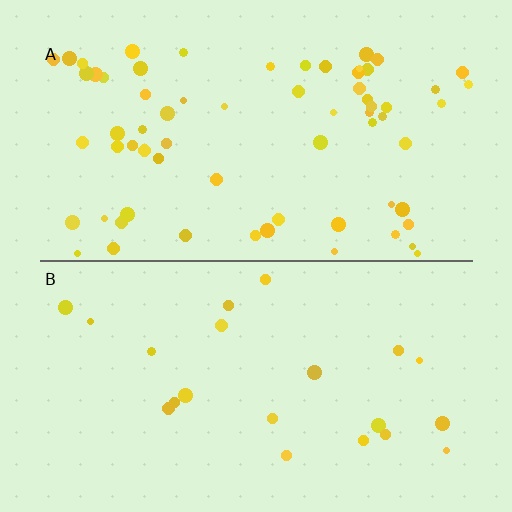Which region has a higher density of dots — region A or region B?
A (the top).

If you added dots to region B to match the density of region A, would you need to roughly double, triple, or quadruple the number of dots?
Approximately triple.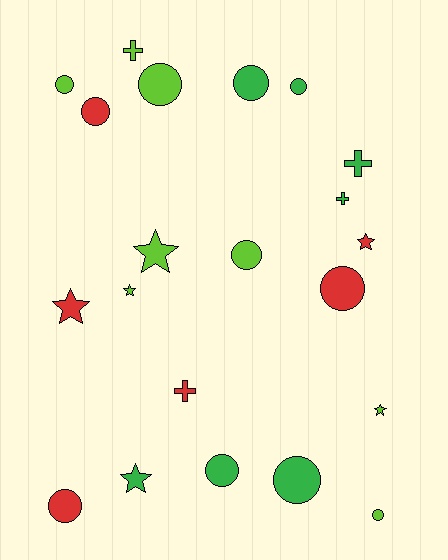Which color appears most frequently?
Lime, with 8 objects.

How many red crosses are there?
There is 1 red cross.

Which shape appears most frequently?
Circle, with 11 objects.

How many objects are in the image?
There are 21 objects.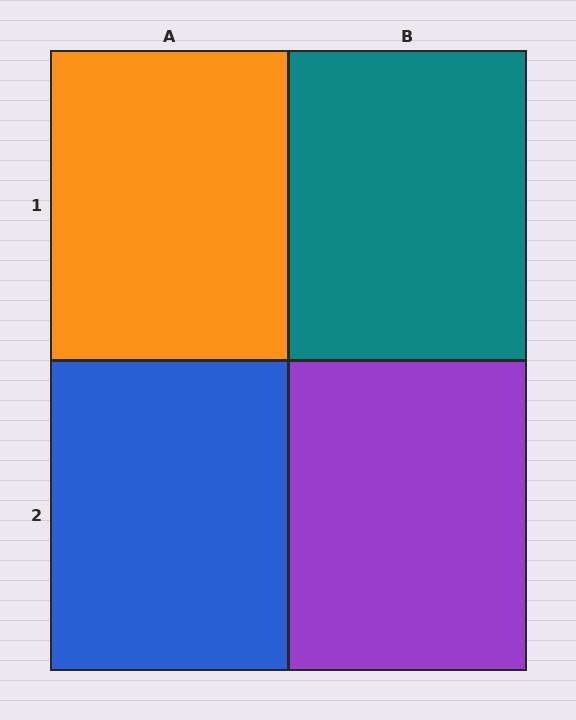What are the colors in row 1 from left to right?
Orange, teal.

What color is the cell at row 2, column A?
Blue.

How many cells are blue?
1 cell is blue.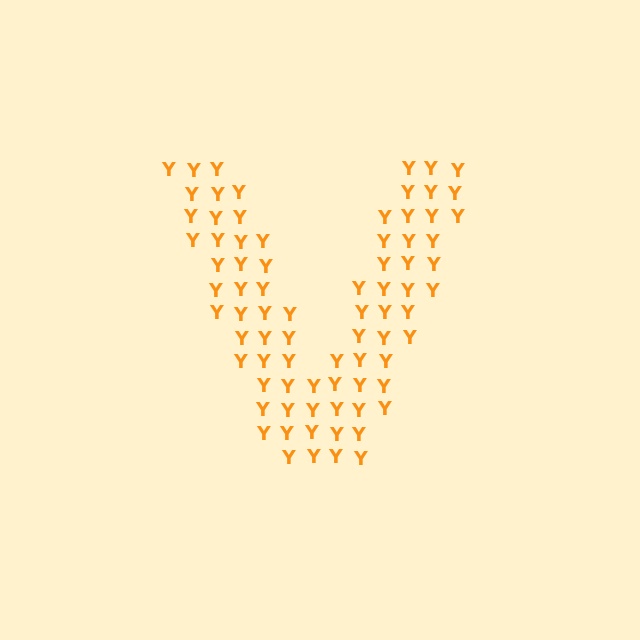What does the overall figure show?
The overall figure shows the letter V.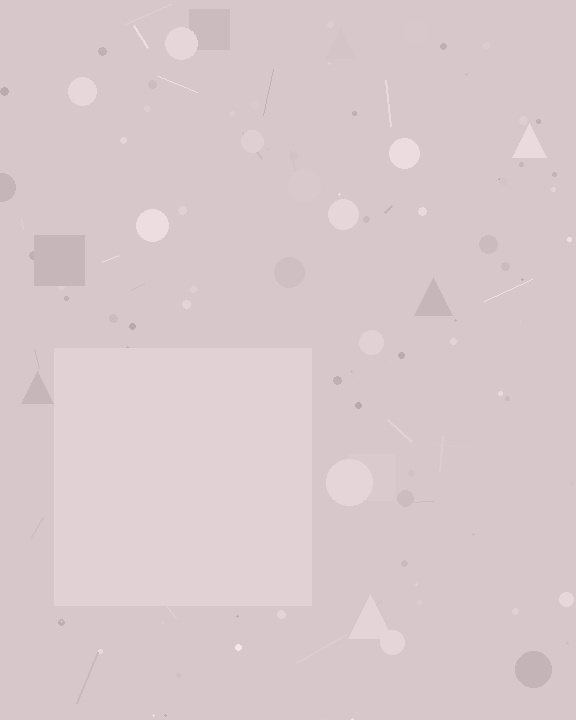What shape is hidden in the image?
A square is hidden in the image.